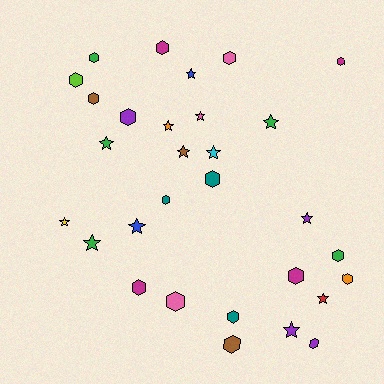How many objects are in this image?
There are 30 objects.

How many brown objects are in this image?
There are 3 brown objects.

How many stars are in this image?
There are 13 stars.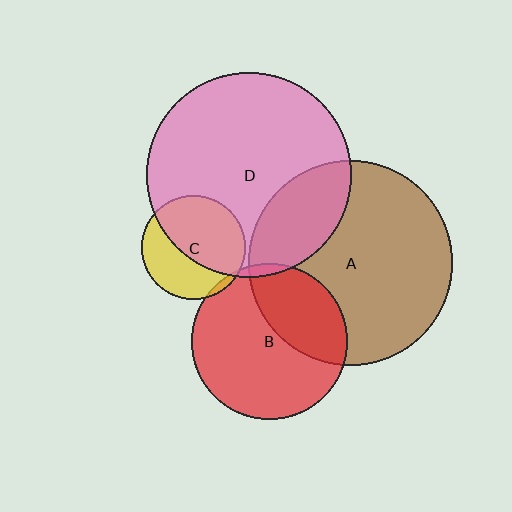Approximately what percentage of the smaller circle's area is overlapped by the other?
Approximately 60%.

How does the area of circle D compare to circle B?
Approximately 1.7 times.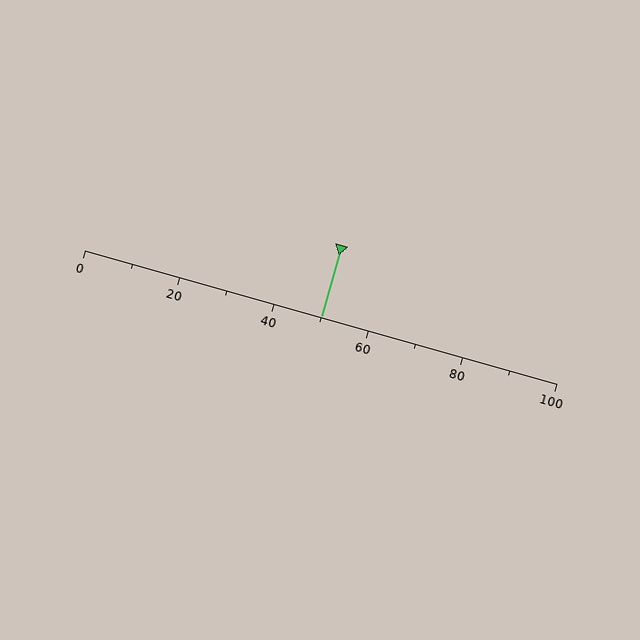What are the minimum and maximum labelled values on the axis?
The axis runs from 0 to 100.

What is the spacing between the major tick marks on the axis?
The major ticks are spaced 20 apart.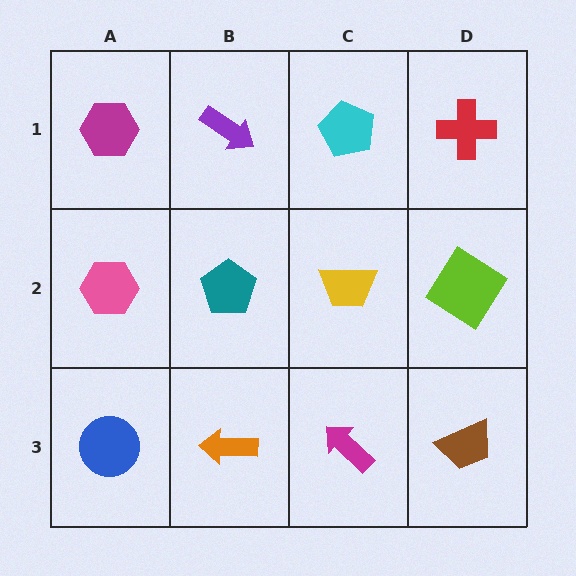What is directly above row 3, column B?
A teal pentagon.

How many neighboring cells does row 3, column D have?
2.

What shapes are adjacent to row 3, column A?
A pink hexagon (row 2, column A), an orange arrow (row 3, column B).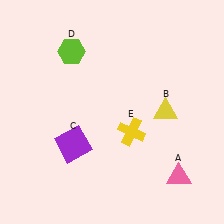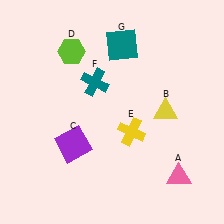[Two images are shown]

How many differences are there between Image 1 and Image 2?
There are 2 differences between the two images.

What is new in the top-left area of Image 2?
A teal cross (F) was added in the top-left area of Image 2.